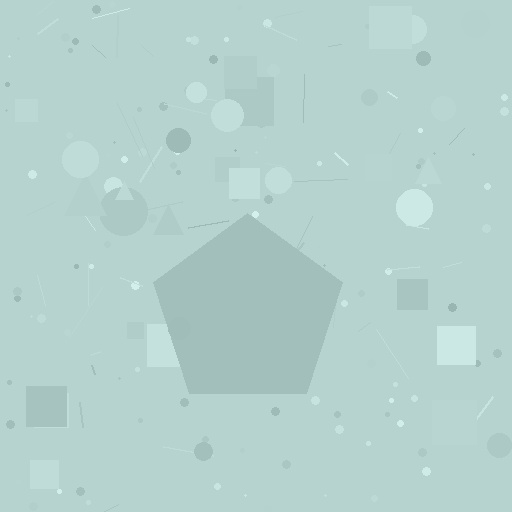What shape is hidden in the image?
A pentagon is hidden in the image.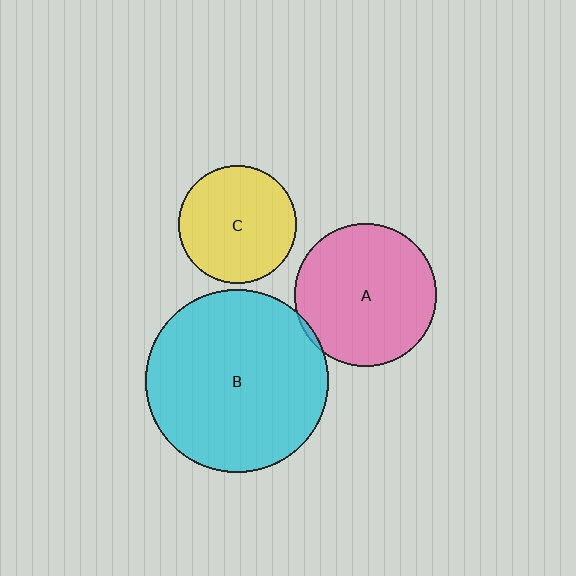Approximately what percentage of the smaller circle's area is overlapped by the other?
Approximately 5%.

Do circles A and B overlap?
Yes.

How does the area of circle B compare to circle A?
Approximately 1.7 times.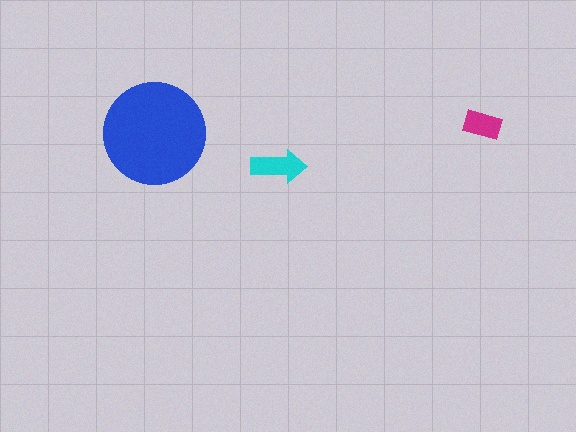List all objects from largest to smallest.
The blue circle, the cyan arrow, the magenta rectangle.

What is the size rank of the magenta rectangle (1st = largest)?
3rd.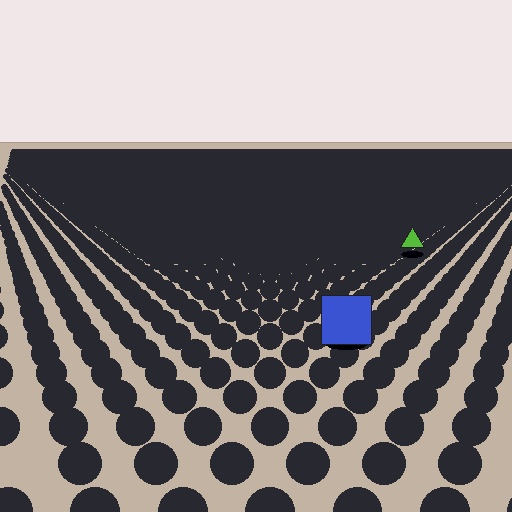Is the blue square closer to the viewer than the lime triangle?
Yes. The blue square is closer — you can tell from the texture gradient: the ground texture is coarser near it.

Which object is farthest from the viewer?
The lime triangle is farthest from the viewer. It appears smaller and the ground texture around it is denser.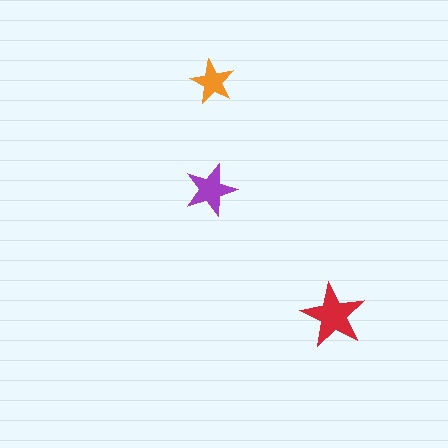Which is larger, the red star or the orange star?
The red one.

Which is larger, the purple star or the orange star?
The purple one.